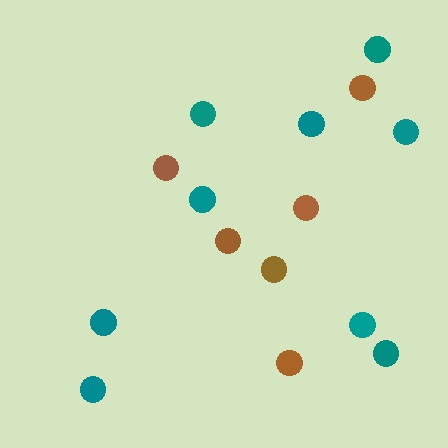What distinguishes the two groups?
There are 2 groups: one group of teal circles (9) and one group of brown circles (6).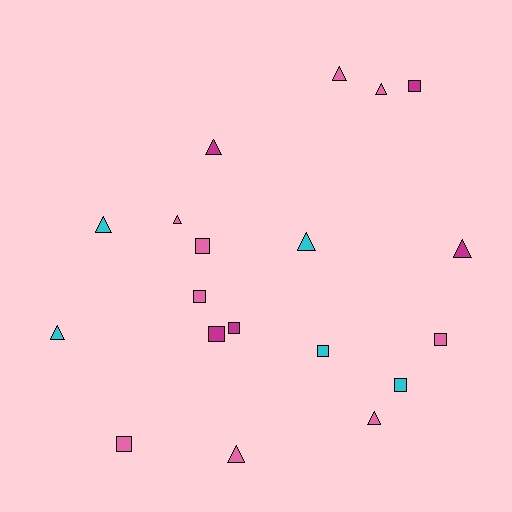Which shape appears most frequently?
Triangle, with 10 objects.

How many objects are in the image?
There are 19 objects.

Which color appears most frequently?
Pink, with 9 objects.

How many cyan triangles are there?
There are 3 cyan triangles.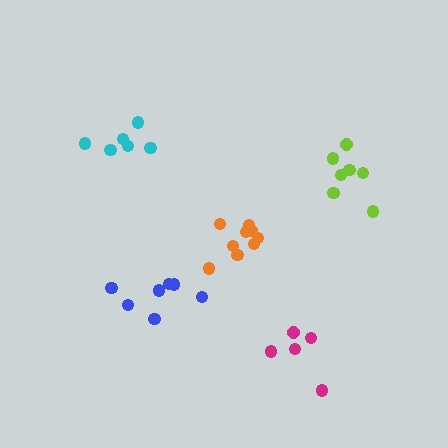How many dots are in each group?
Group 1: 6 dots, Group 2: 9 dots, Group 3: 7 dots, Group 4: 5 dots, Group 5: 7 dots (34 total).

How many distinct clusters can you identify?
There are 5 distinct clusters.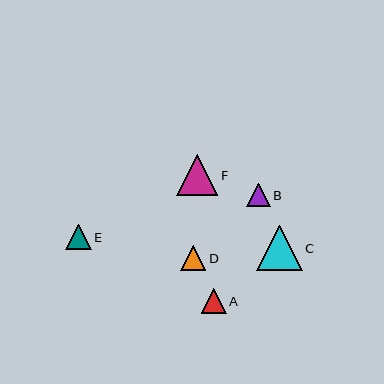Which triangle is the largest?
Triangle C is the largest with a size of approximately 45 pixels.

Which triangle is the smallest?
Triangle B is the smallest with a size of approximately 23 pixels.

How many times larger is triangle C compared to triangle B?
Triangle C is approximately 1.9 times the size of triangle B.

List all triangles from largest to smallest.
From largest to smallest: C, F, E, D, A, B.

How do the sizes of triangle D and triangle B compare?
Triangle D and triangle B are approximately the same size.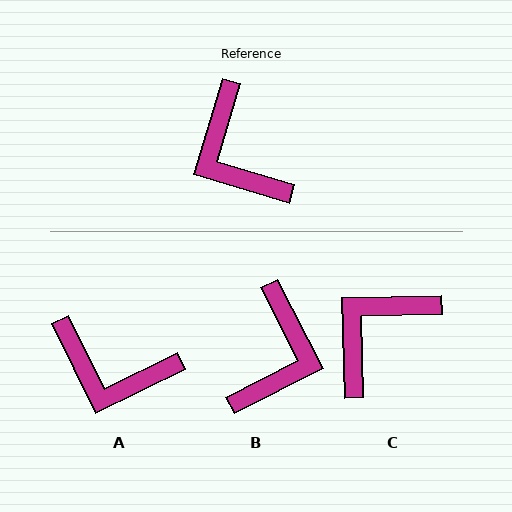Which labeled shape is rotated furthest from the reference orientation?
B, about 134 degrees away.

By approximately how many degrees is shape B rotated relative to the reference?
Approximately 134 degrees counter-clockwise.